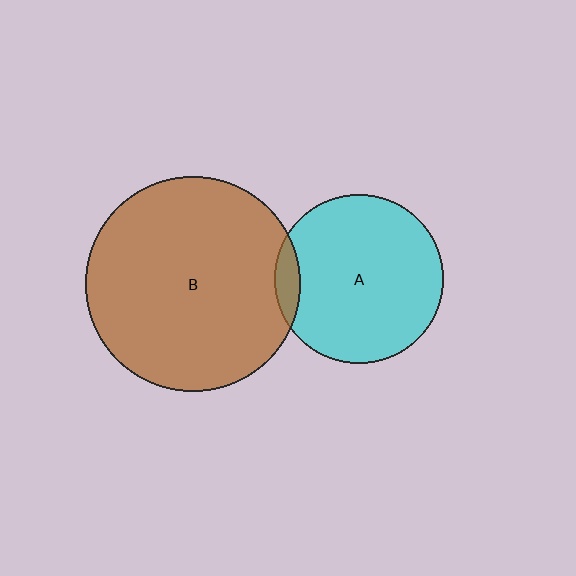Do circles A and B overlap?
Yes.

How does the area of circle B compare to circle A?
Approximately 1.6 times.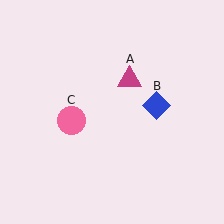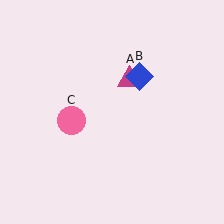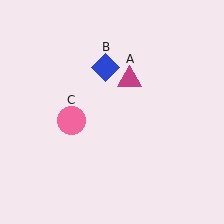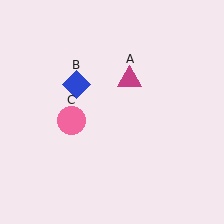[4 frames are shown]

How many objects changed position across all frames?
1 object changed position: blue diamond (object B).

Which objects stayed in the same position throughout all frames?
Magenta triangle (object A) and pink circle (object C) remained stationary.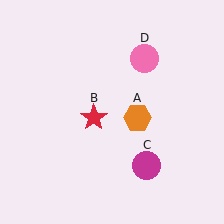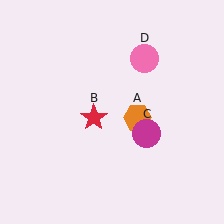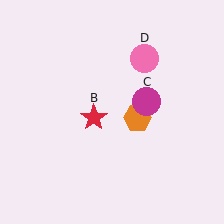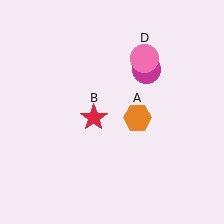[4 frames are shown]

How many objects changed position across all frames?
1 object changed position: magenta circle (object C).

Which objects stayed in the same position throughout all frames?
Orange hexagon (object A) and red star (object B) and pink circle (object D) remained stationary.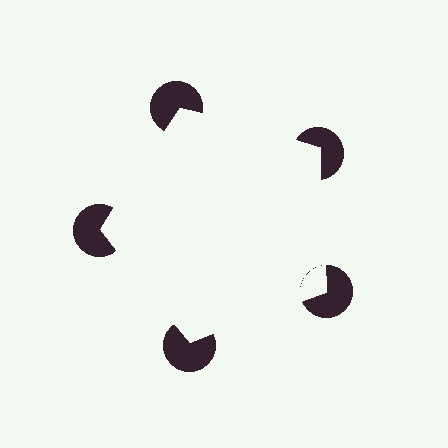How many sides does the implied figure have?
5 sides.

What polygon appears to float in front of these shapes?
An illusory pentagon — its edges are inferred from the aligned wedge cuts in the pac-man discs, not physically drawn.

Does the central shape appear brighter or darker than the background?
It typically appears slightly brighter than the background, even though no actual brightness change is drawn.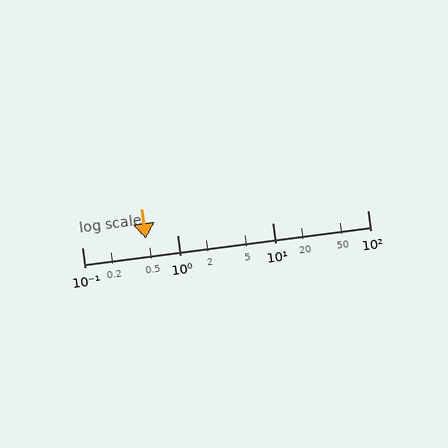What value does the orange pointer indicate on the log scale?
The pointer indicates approximately 0.47.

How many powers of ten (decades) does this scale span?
The scale spans 3 decades, from 0.1 to 100.